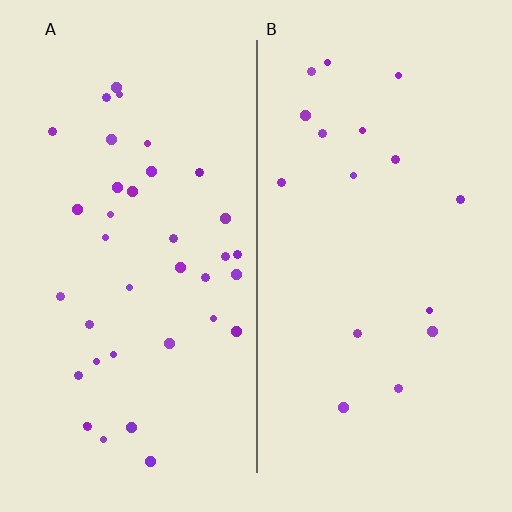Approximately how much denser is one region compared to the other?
Approximately 2.3× — region A over region B.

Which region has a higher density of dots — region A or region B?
A (the left).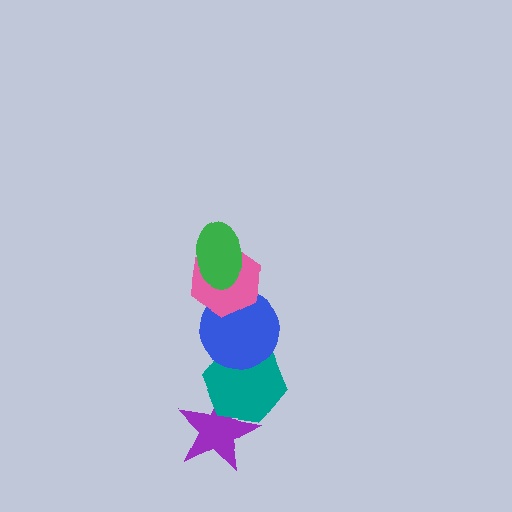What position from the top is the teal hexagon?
The teal hexagon is 4th from the top.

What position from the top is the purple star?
The purple star is 5th from the top.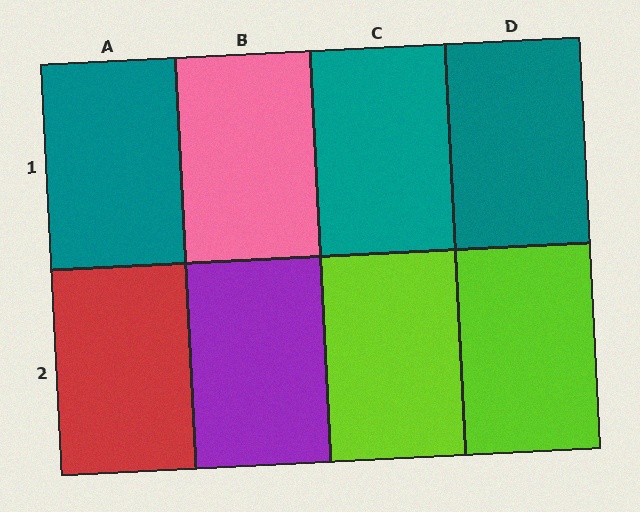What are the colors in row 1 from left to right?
Teal, pink, teal, teal.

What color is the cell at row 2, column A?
Red.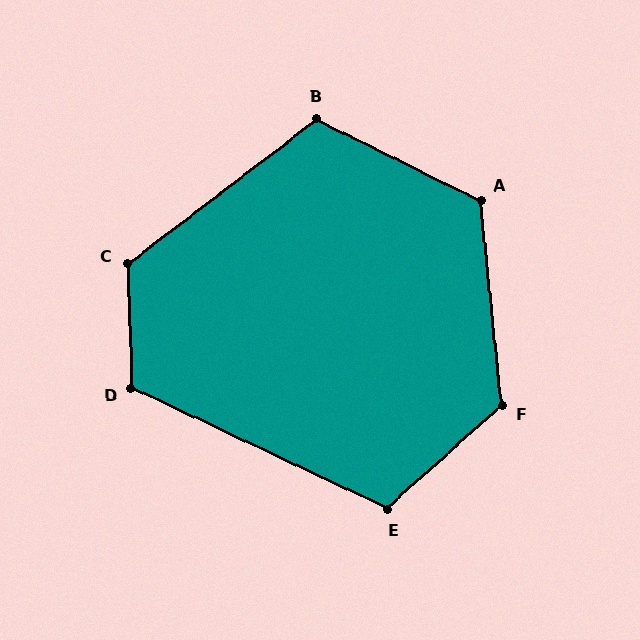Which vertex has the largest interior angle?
F, at approximately 126 degrees.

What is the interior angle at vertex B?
Approximately 116 degrees (obtuse).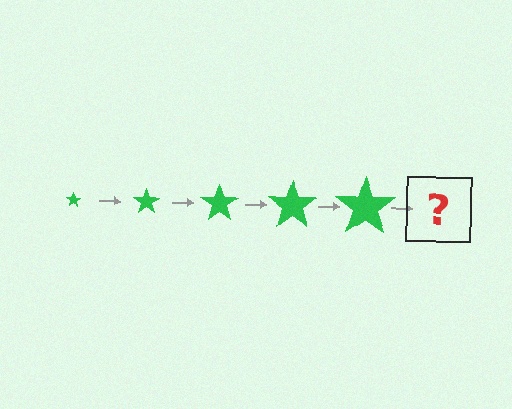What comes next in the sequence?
The next element should be a green star, larger than the previous one.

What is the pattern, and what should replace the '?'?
The pattern is that the star gets progressively larger each step. The '?' should be a green star, larger than the previous one.